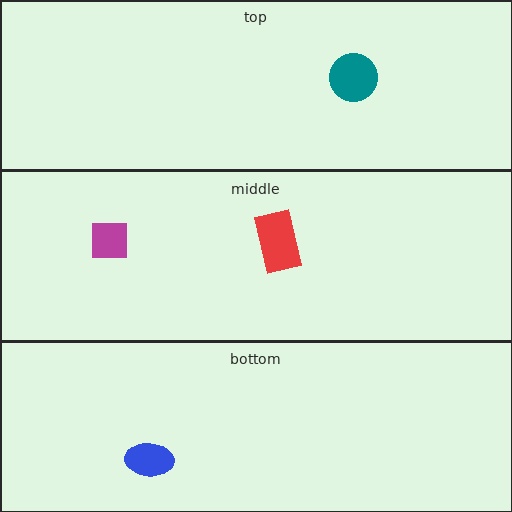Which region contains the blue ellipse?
The bottom region.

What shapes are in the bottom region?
The blue ellipse.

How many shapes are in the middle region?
2.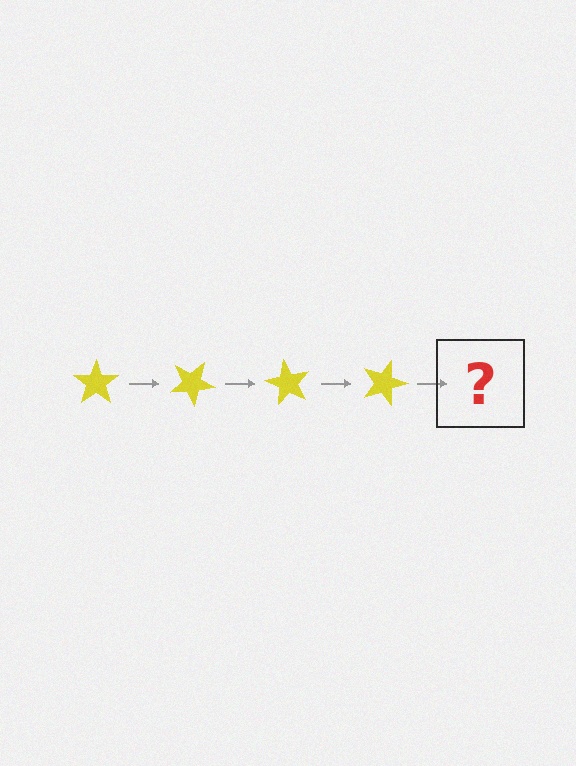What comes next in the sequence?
The next element should be a yellow star rotated 120 degrees.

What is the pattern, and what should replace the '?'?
The pattern is that the star rotates 30 degrees each step. The '?' should be a yellow star rotated 120 degrees.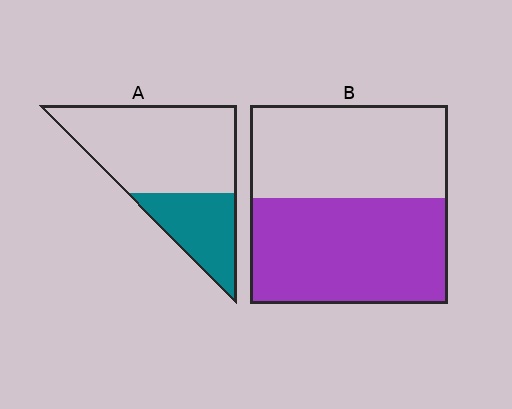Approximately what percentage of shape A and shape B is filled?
A is approximately 30% and B is approximately 55%.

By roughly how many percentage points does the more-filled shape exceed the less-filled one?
By roughly 20 percentage points (B over A).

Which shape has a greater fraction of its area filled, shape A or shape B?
Shape B.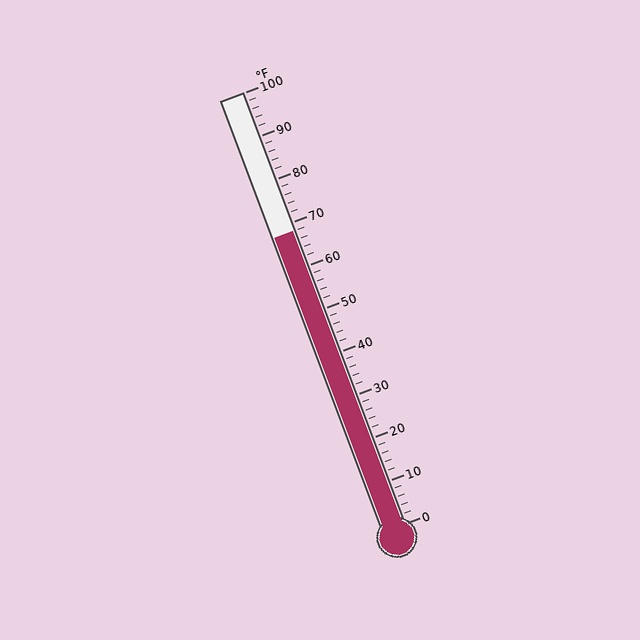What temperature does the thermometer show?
The thermometer shows approximately 68°F.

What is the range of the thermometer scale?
The thermometer scale ranges from 0°F to 100°F.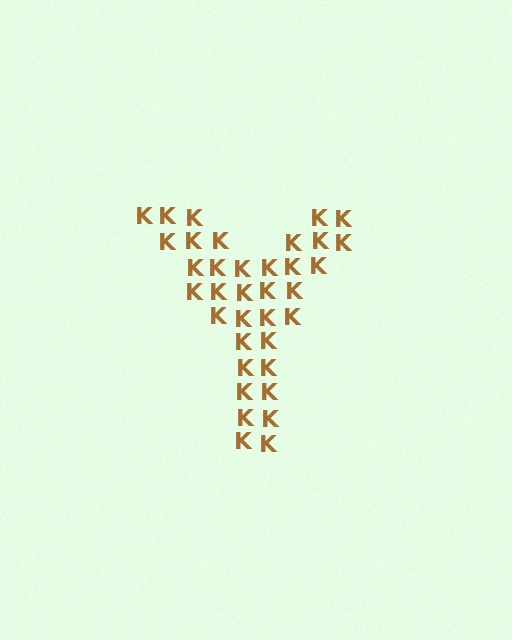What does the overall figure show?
The overall figure shows the letter Y.